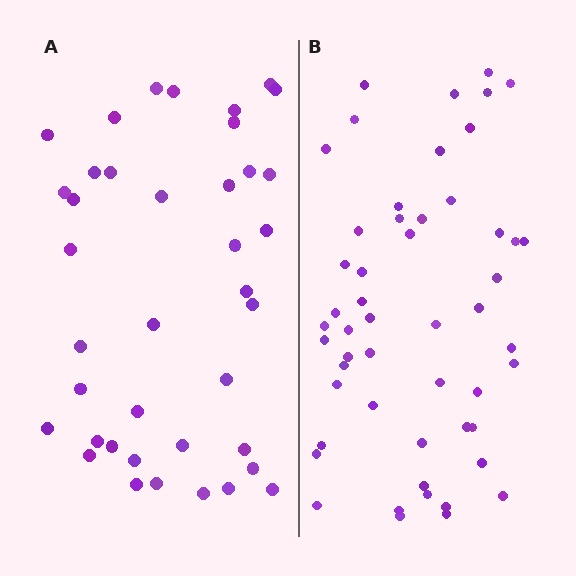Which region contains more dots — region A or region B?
Region B (the right region) has more dots.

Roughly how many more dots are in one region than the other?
Region B has approximately 15 more dots than region A.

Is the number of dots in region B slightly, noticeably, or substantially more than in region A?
Region B has noticeably more, but not dramatically so. The ratio is roughly 1.3 to 1.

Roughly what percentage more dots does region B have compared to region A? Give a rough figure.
About 35% more.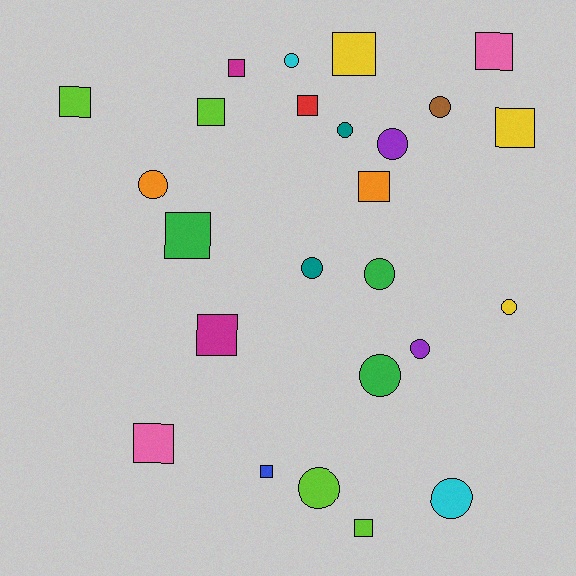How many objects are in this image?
There are 25 objects.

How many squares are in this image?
There are 13 squares.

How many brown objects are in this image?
There is 1 brown object.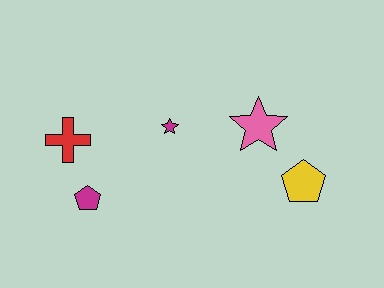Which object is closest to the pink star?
The yellow pentagon is closest to the pink star.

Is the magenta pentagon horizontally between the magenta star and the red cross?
Yes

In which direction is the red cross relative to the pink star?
The red cross is to the left of the pink star.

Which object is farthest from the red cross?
The yellow pentagon is farthest from the red cross.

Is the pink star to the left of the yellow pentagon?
Yes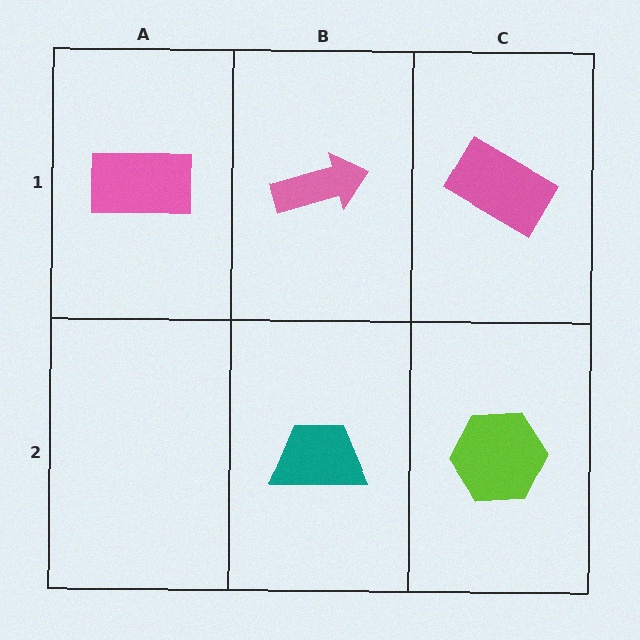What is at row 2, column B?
A teal trapezoid.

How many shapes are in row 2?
2 shapes.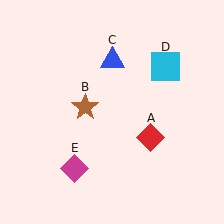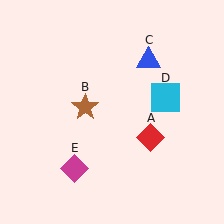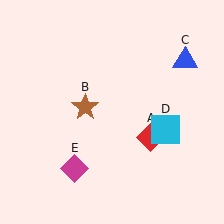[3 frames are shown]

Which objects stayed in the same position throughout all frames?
Red diamond (object A) and brown star (object B) and magenta diamond (object E) remained stationary.